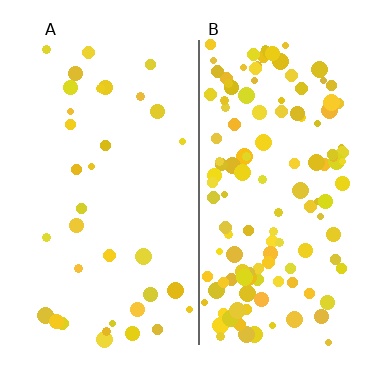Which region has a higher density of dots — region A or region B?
B (the right).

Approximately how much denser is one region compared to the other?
Approximately 3.7× — region B over region A.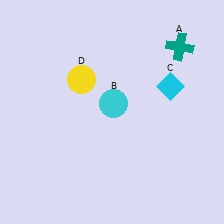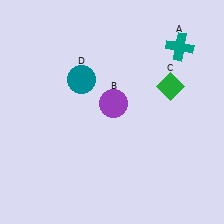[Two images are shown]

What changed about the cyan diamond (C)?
In Image 1, C is cyan. In Image 2, it changed to green.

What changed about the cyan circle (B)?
In Image 1, B is cyan. In Image 2, it changed to purple.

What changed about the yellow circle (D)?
In Image 1, D is yellow. In Image 2, it changed to teal.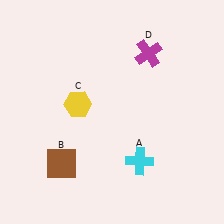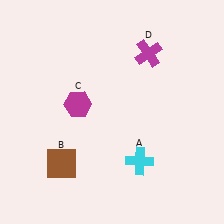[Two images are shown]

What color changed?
The hexagon (C) changed from yellow in Image 1 to magenta in Image 2.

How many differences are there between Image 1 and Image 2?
There is 1 difference between the two images.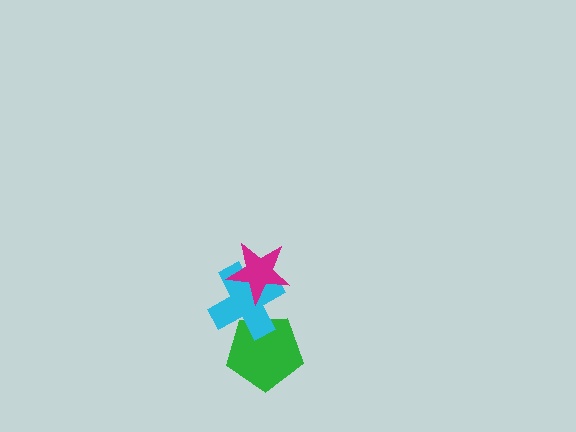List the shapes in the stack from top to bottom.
From top to bottom: the magenta star, the cyan cross, the green pentagon.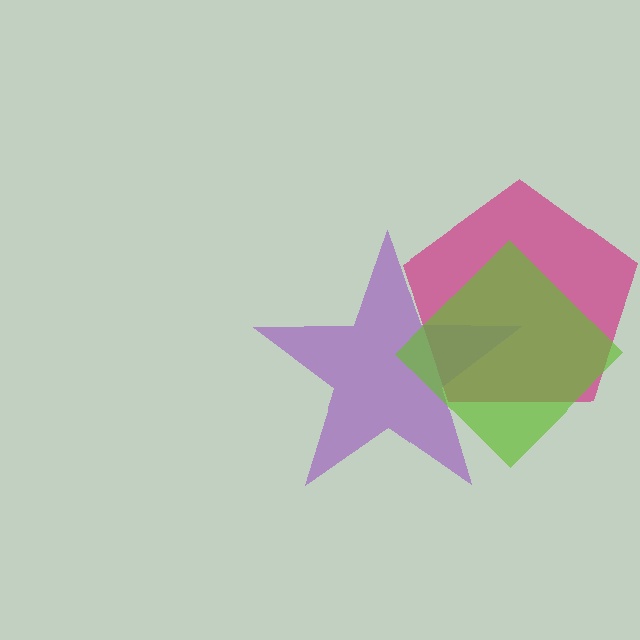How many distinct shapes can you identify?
There are 3 distinct shapes: a magenta pentagon, a purple star, a lime diamond.